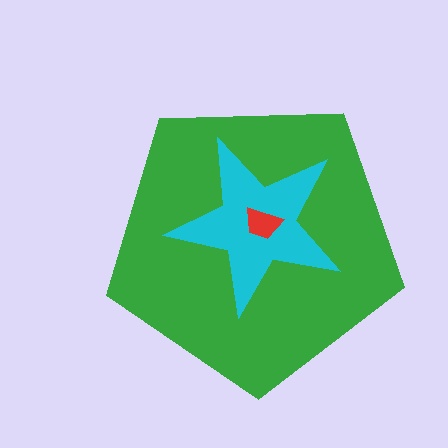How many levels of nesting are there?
3.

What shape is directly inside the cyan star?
The red trapezoid.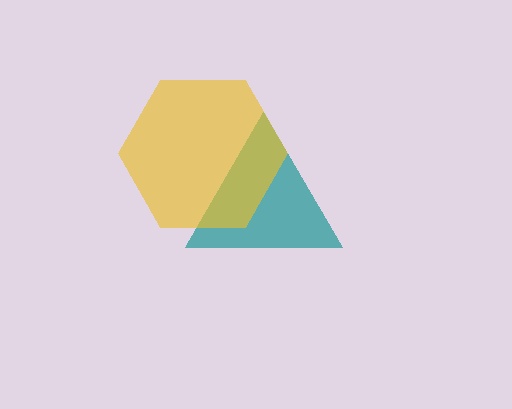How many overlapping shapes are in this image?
There are 2 overlapping shapes in the image.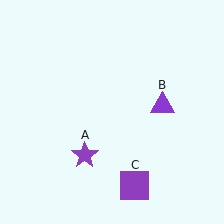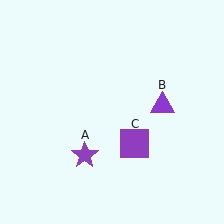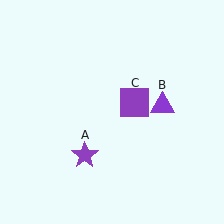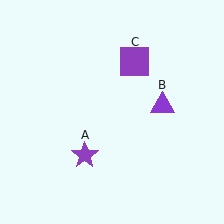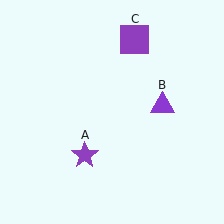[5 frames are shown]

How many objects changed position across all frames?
1 object changed position: purple square (object C).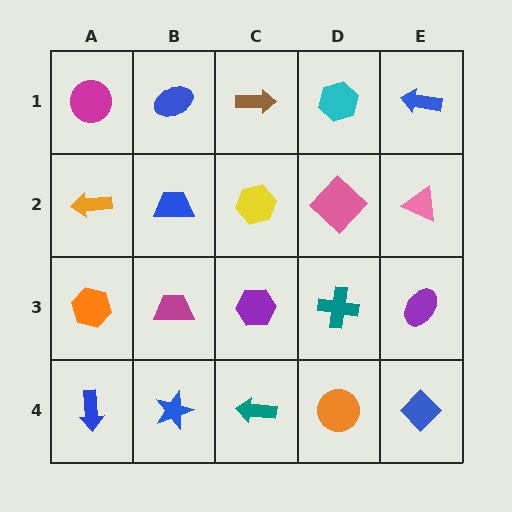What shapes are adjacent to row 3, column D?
A pink diamond (row 2, column D), an orange circle (row 4, column D), a purple hexagon (row 3, column C), a purple ellipse (row 3, column E).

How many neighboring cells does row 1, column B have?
3.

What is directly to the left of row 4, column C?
A blue star.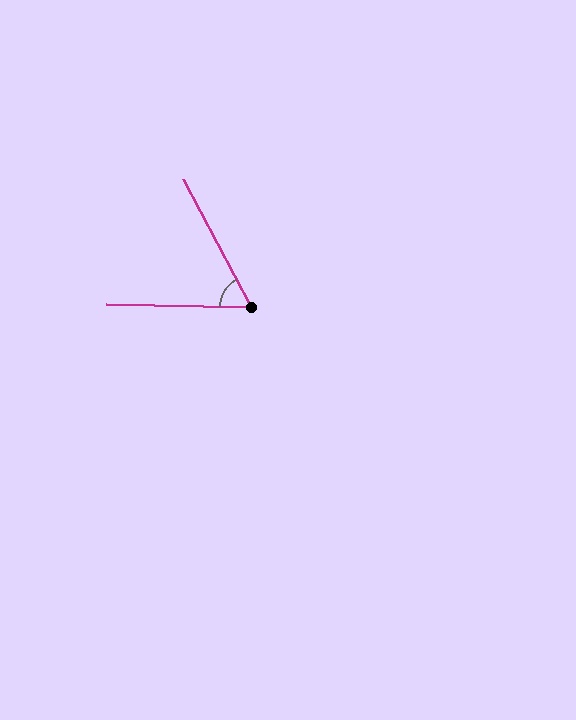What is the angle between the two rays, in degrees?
Approximately 61 degrees.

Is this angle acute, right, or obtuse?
It is acute.